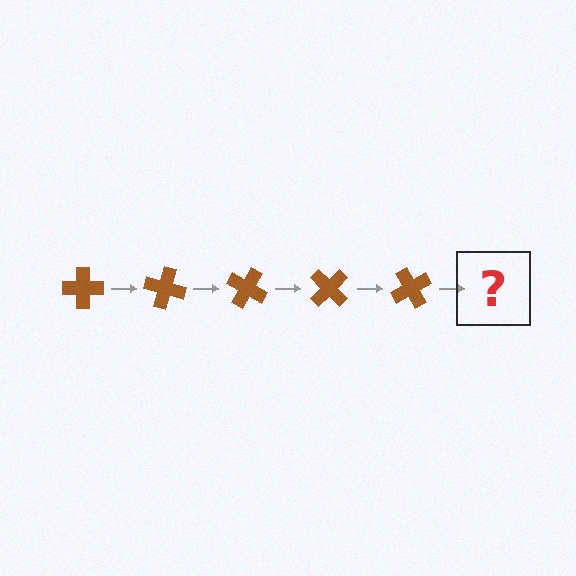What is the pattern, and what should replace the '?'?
The pattern is that the cross rotates 15 degrees each step. The '?' should be a brown cross rotated 75 degrees.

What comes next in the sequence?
The next element should be a brown cross rotated 75 degrees.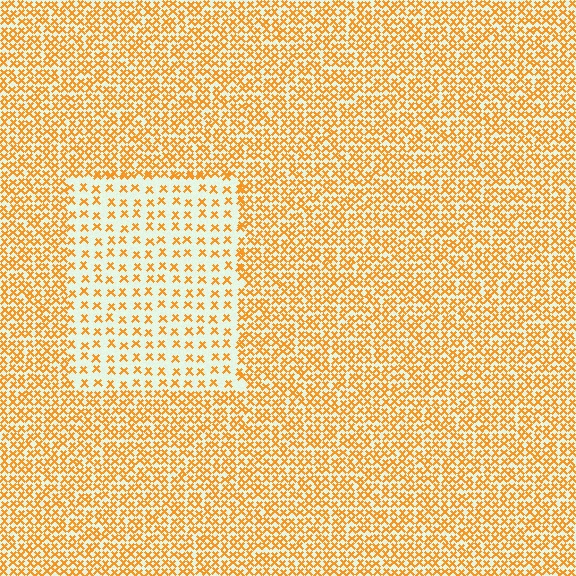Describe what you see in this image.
The image contains small orange elements arranged at two different densities. A rectangle-shaped region is visible where the elements are less densely packed than the surrounding area.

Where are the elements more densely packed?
The elements are more densely packed outside the rectangle boundary.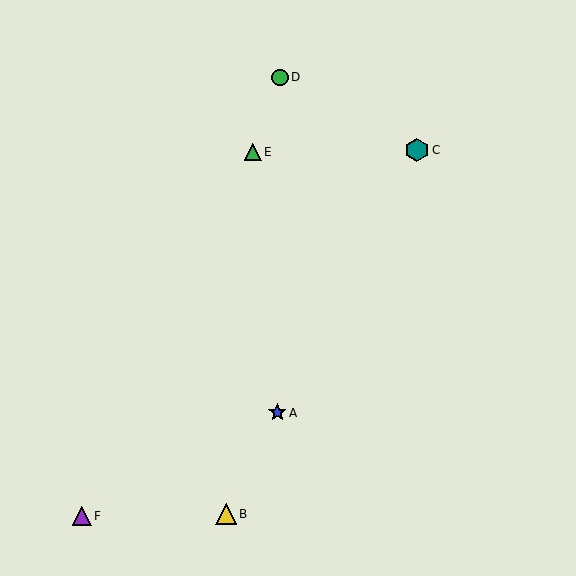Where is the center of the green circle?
The center of the green circle is at (280, 77).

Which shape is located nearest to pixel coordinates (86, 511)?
The purple triangle (labeled F) at (82, 516) is nearest to that location.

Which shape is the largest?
The teal hexagon (labeled C) is the largest.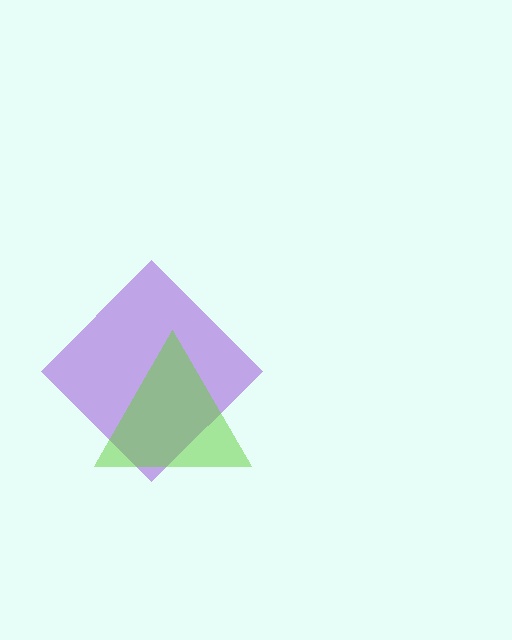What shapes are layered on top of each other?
The layered shapes are: a purple diamond, a lime triangle.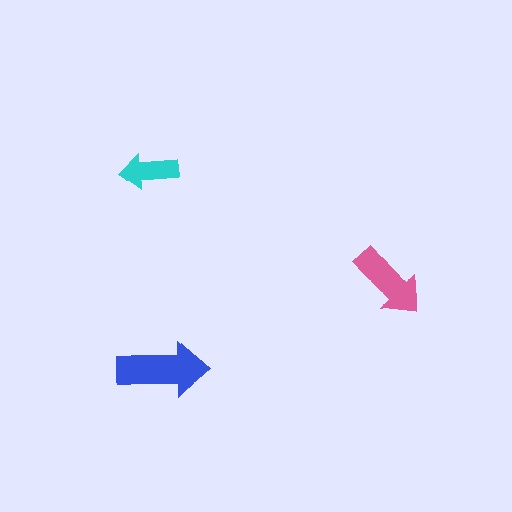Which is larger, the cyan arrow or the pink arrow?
The pink one.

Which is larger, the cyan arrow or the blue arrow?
The blue one.